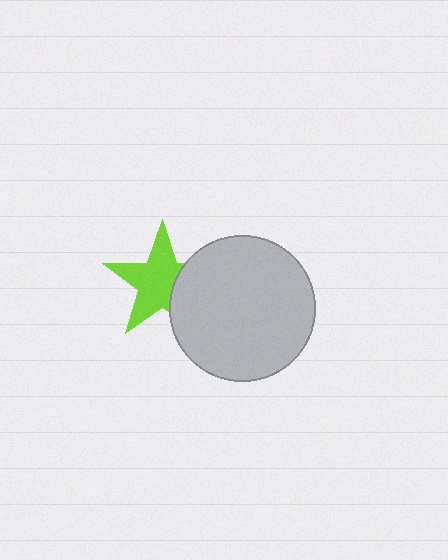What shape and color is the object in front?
The object in front is a light gray circle.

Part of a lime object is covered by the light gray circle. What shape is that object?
It is a star.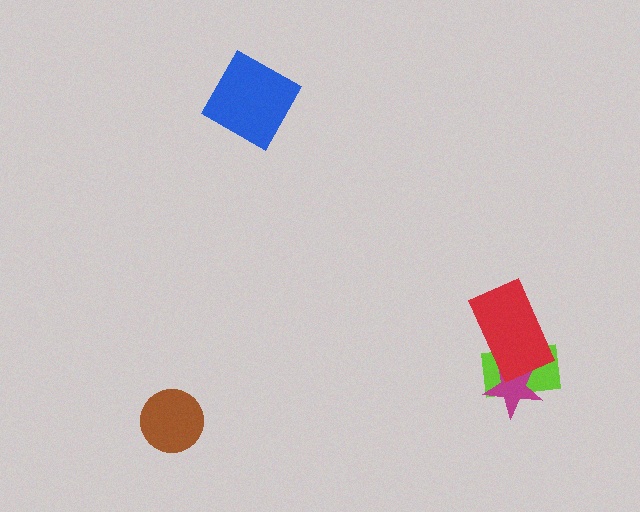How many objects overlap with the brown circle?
0 objects overlap with the brown circle.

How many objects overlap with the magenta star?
2 objects overlap with the magenta star.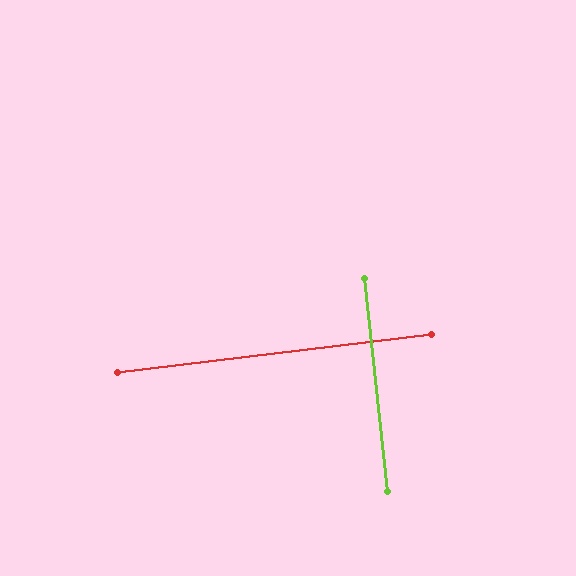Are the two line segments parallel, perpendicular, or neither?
Perpendicular — they meet at approximately 89°.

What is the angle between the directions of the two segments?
Approximately 89 degrees.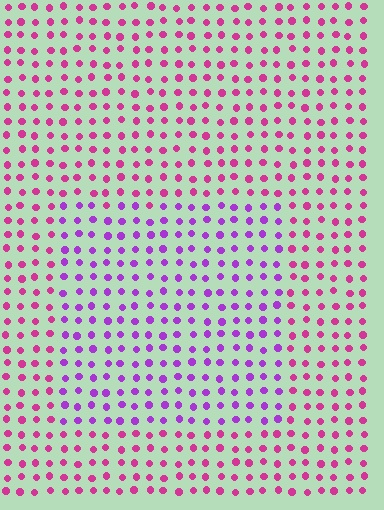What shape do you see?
I see a rectangle.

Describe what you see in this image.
The image is filled with small magenta elements in a uniform arrangement. A rectangle-shaped region is visible where the elements are tinted to a slightly different hue, forming a subtle color boundary.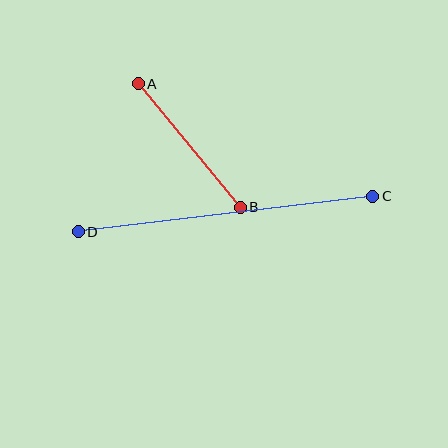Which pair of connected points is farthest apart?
Points C and D are farthest apart.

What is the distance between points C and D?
The distance is approximately 297 pixels.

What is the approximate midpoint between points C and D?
The midpoint is at approximately (226, 214) pixels.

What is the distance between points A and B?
The distance is approximately 160 pixels.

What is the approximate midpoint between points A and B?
The midpoint is at approximately (189, 146) pixels.